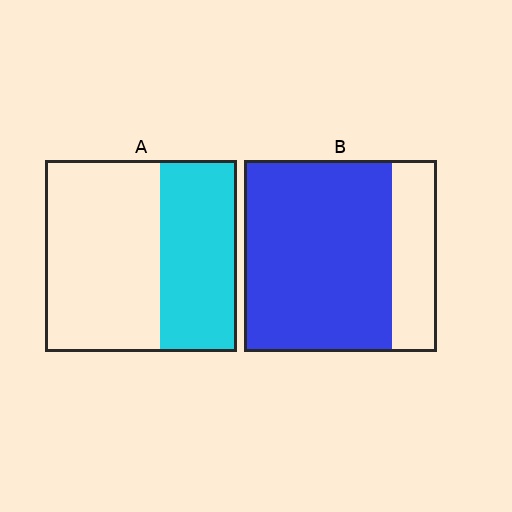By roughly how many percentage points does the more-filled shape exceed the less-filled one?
By roughly 35 percentage points (B over A).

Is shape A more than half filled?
No.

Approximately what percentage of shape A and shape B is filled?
A is approximately 40% and B is approximately 75%.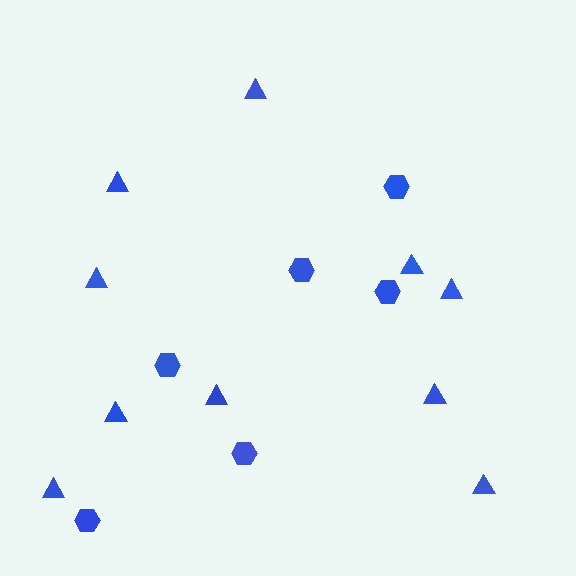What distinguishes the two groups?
There are 2 groups: one group of hexagons (6) and one group of triangles (10).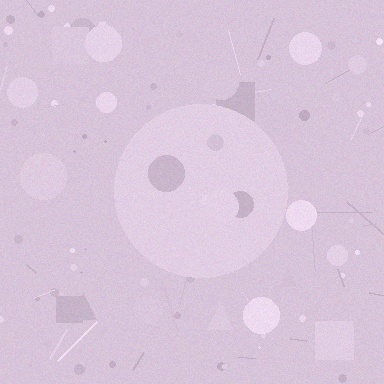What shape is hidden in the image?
A circle is hidden in the image.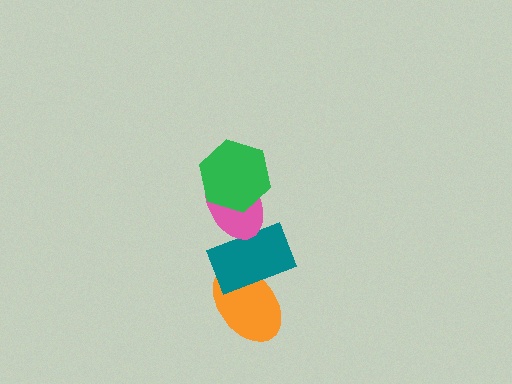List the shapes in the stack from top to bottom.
From top to bottom: the green hexagon, the pink ellipse, the teal rectangle, the orange ellipse.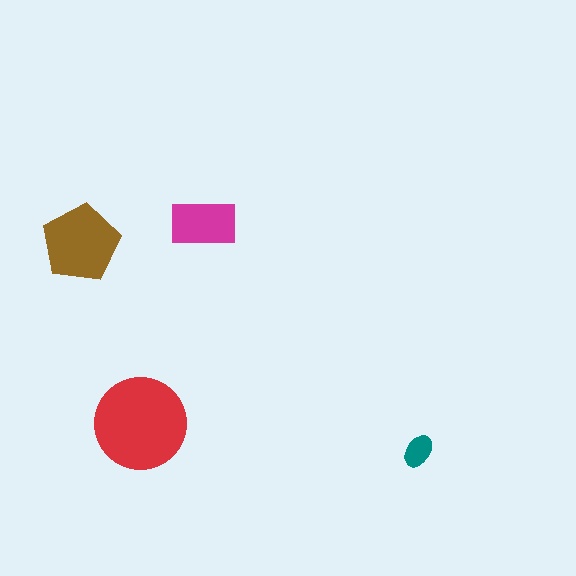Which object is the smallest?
The teal ellipse.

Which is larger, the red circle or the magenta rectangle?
The red circle.